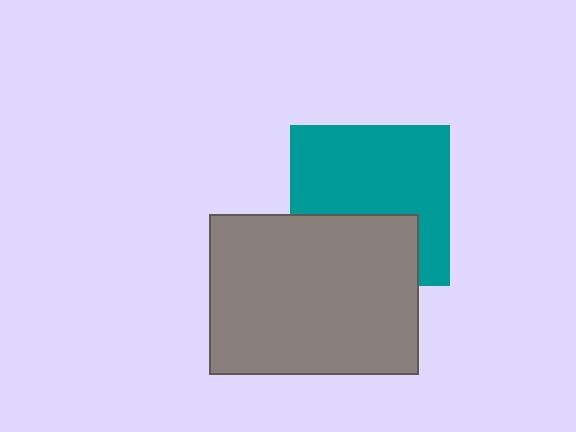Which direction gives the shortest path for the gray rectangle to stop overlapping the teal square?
Moving down gives the shortest separation.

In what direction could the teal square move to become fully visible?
The teal square could move up. That would shift it out from behind the gray rectangle entirely.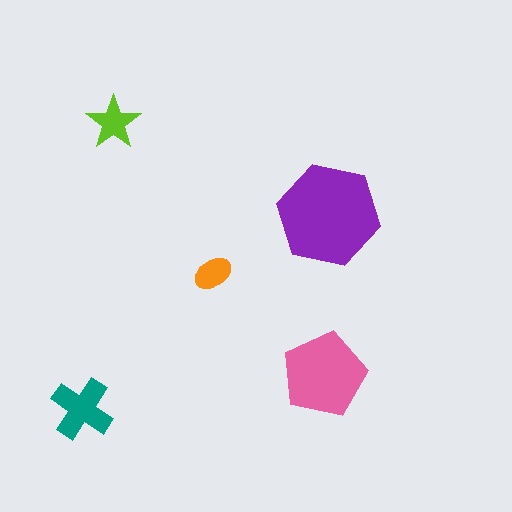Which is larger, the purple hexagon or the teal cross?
The purple hexagon.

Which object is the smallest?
The orange ellipse.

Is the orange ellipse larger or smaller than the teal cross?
Smaller.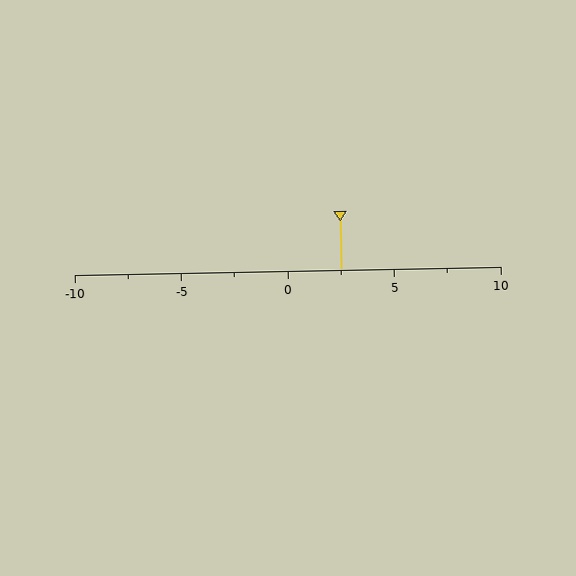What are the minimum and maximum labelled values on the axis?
The axis runs from -10 to 10.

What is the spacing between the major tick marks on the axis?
The major ticks are spaced 5 apart.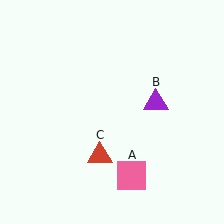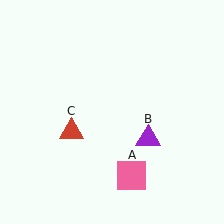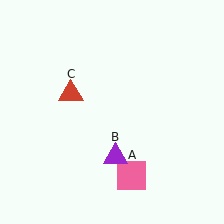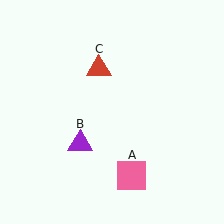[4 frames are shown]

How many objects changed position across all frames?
2 objects changed position: purple triangle (object B), red triangle (object C).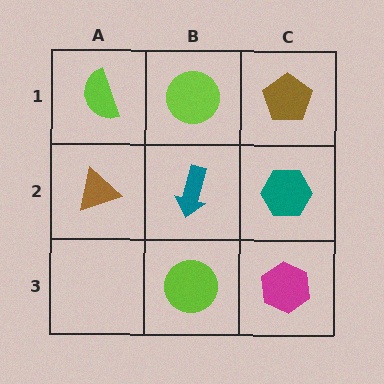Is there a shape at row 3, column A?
No, that cell is empty.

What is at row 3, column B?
A lime circle.